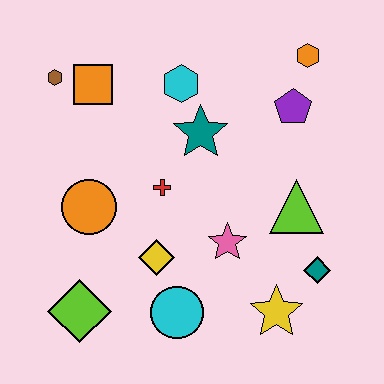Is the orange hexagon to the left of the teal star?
No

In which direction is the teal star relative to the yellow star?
The teal star is above the yellow star.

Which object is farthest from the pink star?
The brown hexagon is farthest from the pink star.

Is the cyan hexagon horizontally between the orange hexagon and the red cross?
Yes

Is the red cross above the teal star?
No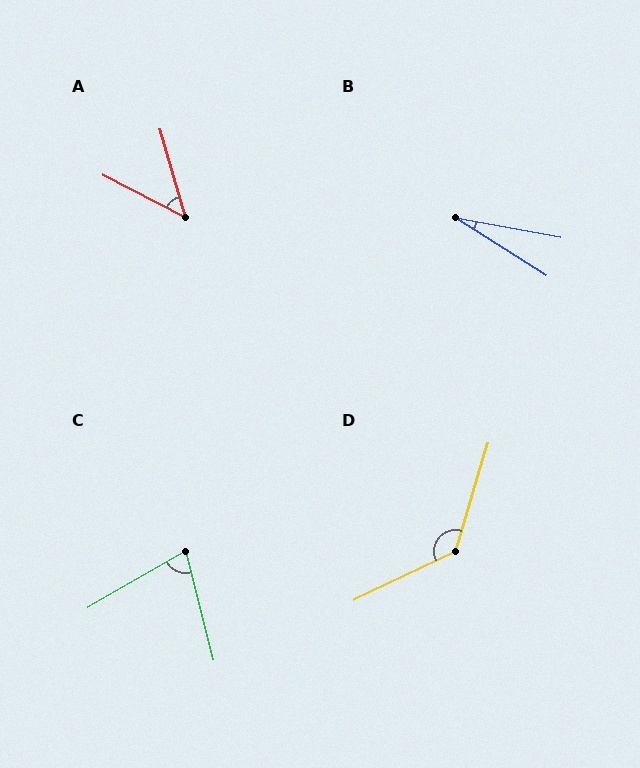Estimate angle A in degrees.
Approximately 47 degrees.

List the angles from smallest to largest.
B (22°), A (47°), C (74°), D (132°).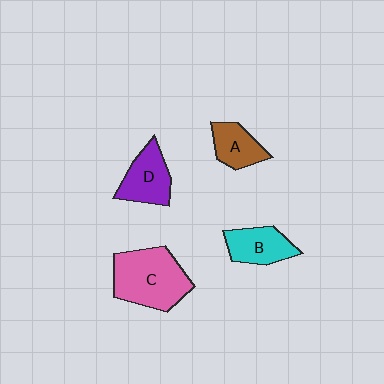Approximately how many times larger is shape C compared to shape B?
Approximately 1.8 times.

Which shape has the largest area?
Shape C (pink).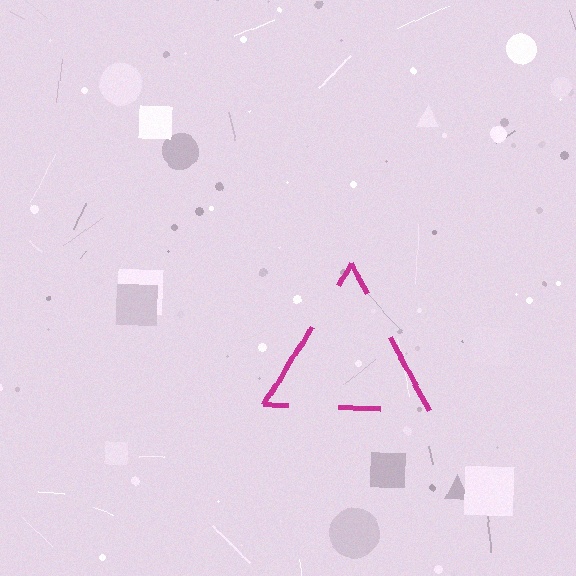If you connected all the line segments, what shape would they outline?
They would outline a triangle.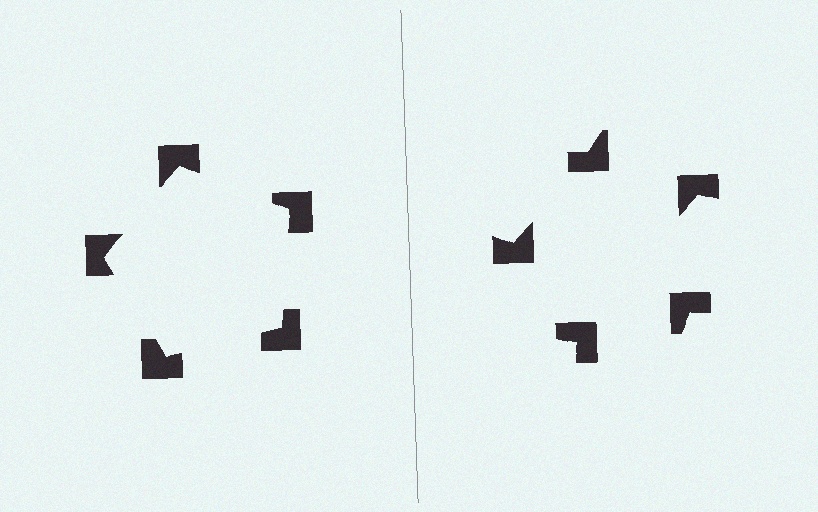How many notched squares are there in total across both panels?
10 — 5 on each side.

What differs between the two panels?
The notched squares are positioned identically on both sides; only the wedge orientations differ. On the left they align to a pentagon; on the right they are misaligned.